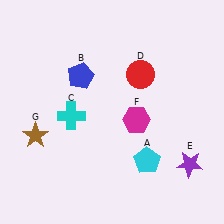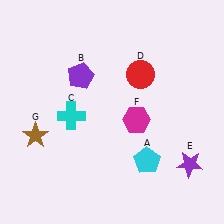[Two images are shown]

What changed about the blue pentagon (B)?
In Image 1, B is blue. In Image 2, it changed to purple.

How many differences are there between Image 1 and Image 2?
There is 1 difference between the two images.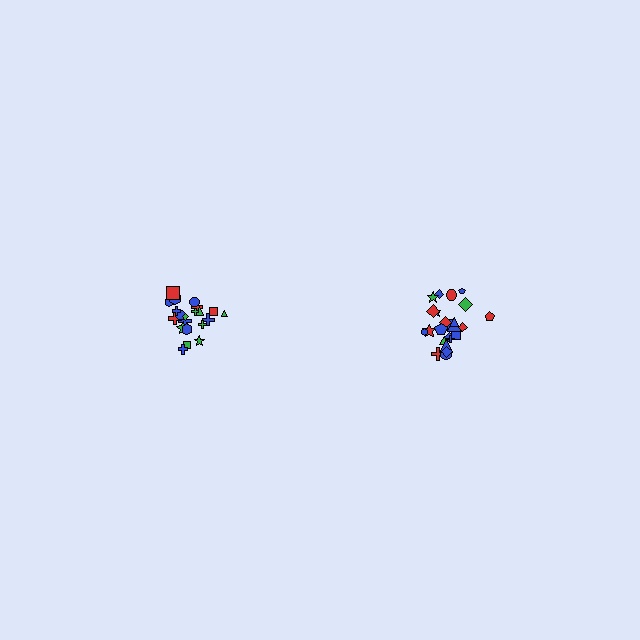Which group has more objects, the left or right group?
The right group.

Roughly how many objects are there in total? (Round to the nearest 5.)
Roughly 45 objects in total.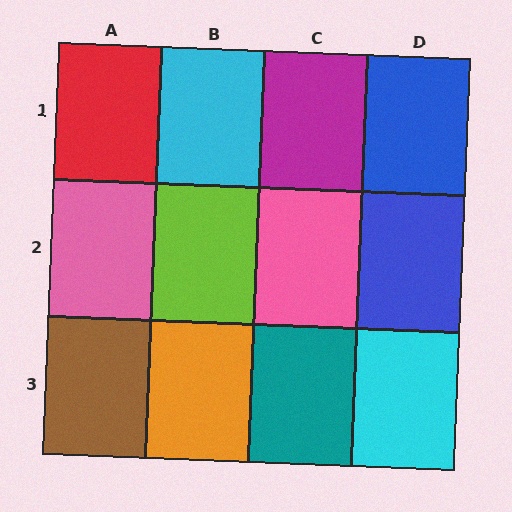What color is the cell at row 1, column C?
Magenta.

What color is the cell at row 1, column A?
Red.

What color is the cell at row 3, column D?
Cyan.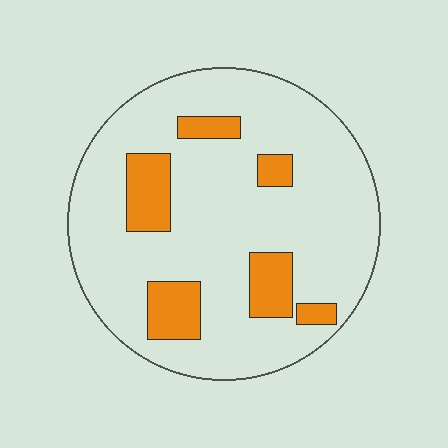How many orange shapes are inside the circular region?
6.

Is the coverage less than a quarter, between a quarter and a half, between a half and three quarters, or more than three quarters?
Less than a quarter.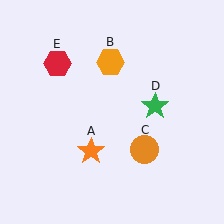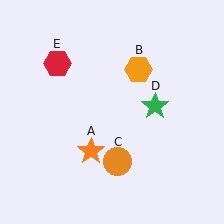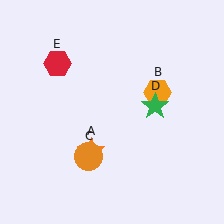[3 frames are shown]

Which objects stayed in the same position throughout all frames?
Orange star (object A) and green star (object D) and red hexagon (object E) remained stationary.